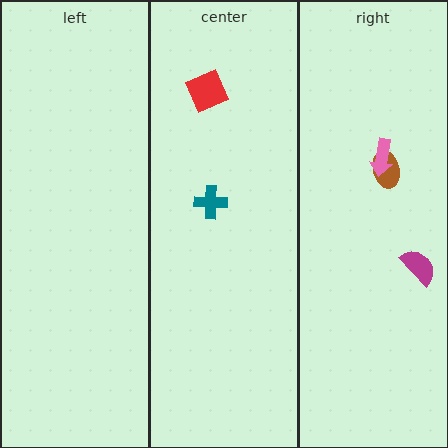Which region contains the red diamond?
The center region.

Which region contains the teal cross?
The center region.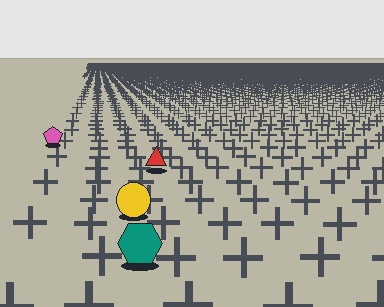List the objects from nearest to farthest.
From nearest to farthest: the teal hexagon, the yellow circle, the red triangle, the pink pentagon.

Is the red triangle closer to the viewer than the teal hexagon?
No. The teal hexagon is closer — you can tell from the texture gradient: the ground texture is coarser near it.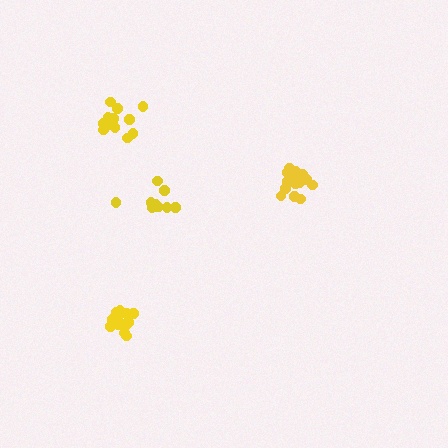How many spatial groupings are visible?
There are 4 spatial groupings.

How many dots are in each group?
Group 1: 16 dots, Group 2: 14 dots, Group 3: 15 dots, Group 4: 10 dots (55 total).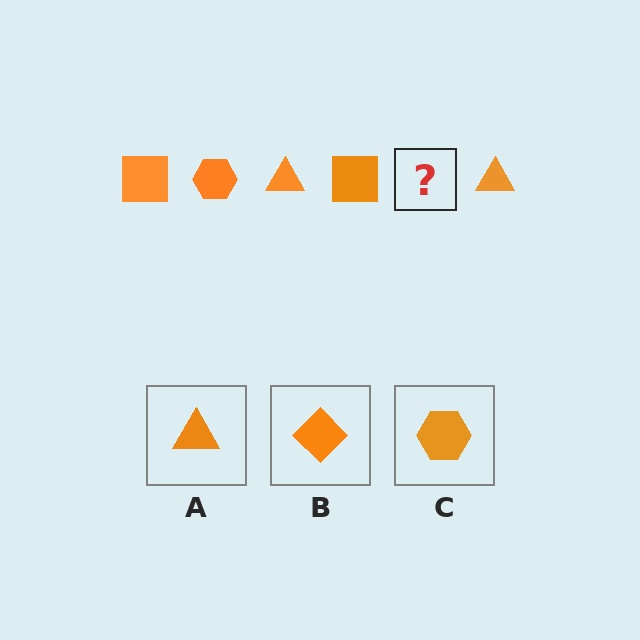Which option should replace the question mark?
Option C.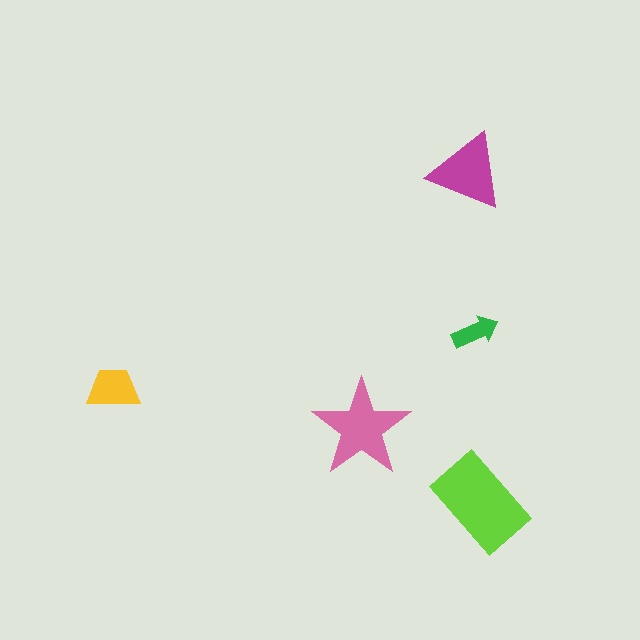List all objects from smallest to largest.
The green arrow, the yellow trapezoid, the magenta triangle, the pink star, the lime rectangle.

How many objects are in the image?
There are 5 objects in the image.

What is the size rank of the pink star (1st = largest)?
2nd.